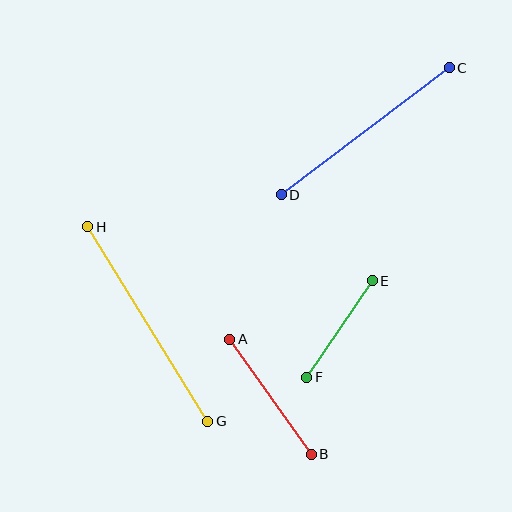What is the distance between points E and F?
The distance is approximately 117 pixels.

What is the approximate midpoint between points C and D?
The midpoint is at approximately (365, 131) pixels.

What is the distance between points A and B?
The distance is approximately 141 pixels.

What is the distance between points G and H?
The distance is approximately 228 pixels.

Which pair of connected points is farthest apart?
Points G and H are farthest apart.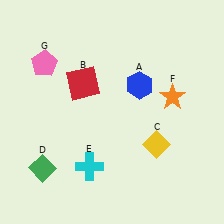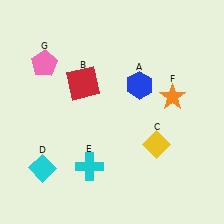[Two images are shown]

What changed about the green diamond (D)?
In Image 1, D is green. In Image 2, it changed to cyan.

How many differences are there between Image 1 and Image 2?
There is 1 difference between the two images.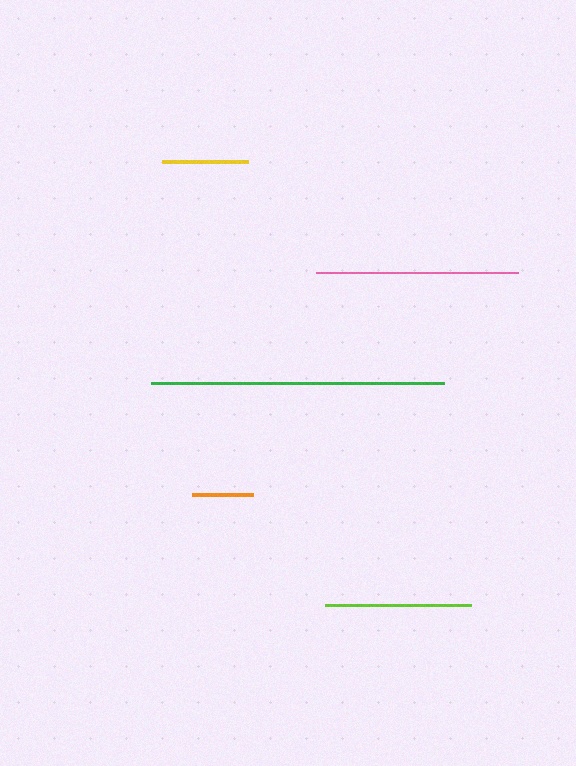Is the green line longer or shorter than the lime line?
The green line is longer than the lime line.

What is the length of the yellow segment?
The yellow segment is approximately 86 pixels long.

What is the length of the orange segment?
The orange segment is approximately 61 pixels long.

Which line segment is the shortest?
The orange line is the shortest at approximately 61 pixels.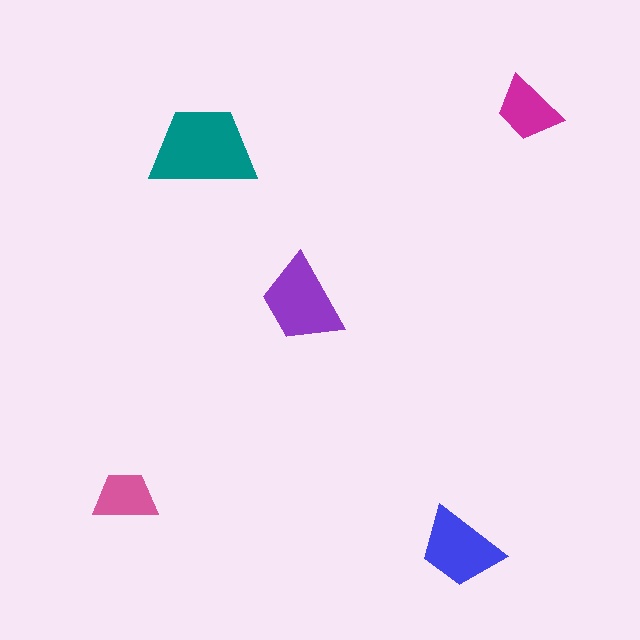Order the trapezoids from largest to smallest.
the teal one, the purple one, the blue one, the magenta one, the pink one.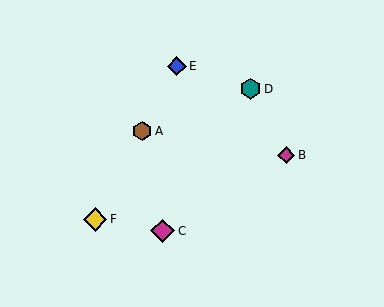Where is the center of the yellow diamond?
The center of the yellow diamond is at (95, 219).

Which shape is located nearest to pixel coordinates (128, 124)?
The brown hexagon (labeled A) at (142, 131) is nearest to that location.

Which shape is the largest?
The magenta diamond (labeled C) is the largest.